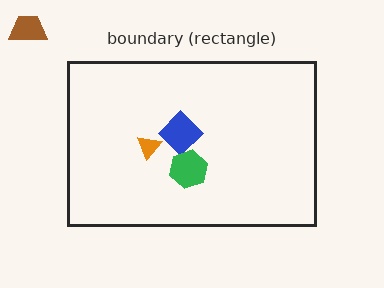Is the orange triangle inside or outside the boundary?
Inside.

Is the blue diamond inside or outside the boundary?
Inside.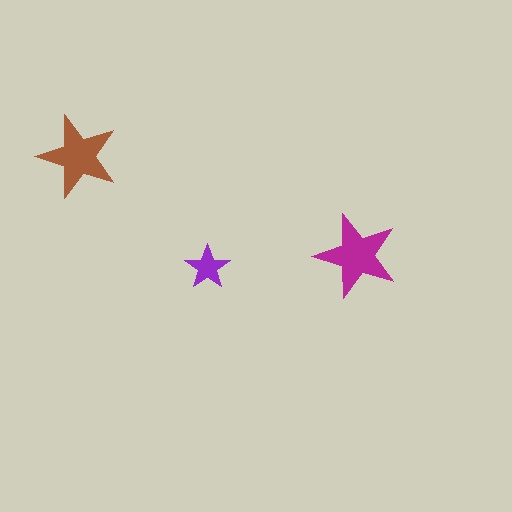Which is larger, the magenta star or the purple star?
The magenta one.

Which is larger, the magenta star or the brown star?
The magenta one.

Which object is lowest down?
The purple star is bottommost.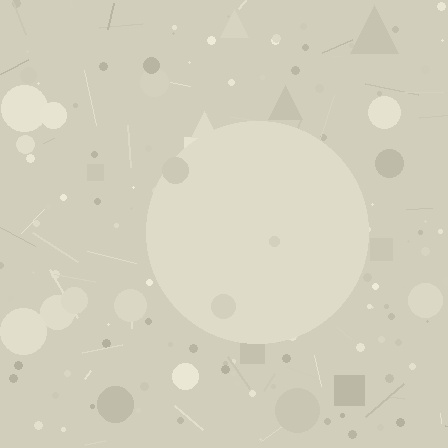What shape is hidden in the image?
A circle is hidden in the image.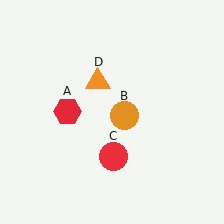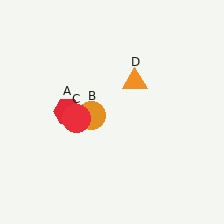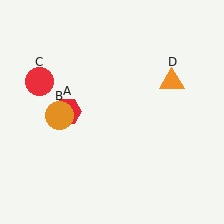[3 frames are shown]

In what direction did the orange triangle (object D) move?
The orange triangle (object D) moved right.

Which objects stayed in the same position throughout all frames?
Red hexagon (object A) remained stationary.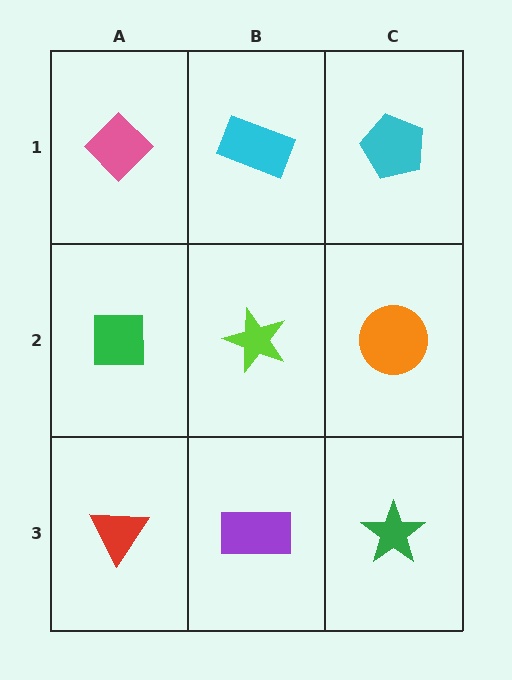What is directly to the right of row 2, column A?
A lime star.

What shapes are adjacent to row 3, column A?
A green square (row 2, column A), a purple rectangle (row 3, column B).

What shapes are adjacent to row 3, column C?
An orange circle (row 2, column C), a purple rectangle (row 3, column B).